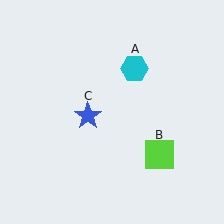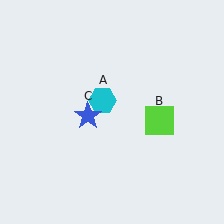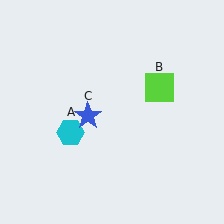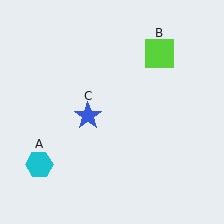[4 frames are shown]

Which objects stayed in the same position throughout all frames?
Blue star (object C) remained stationary.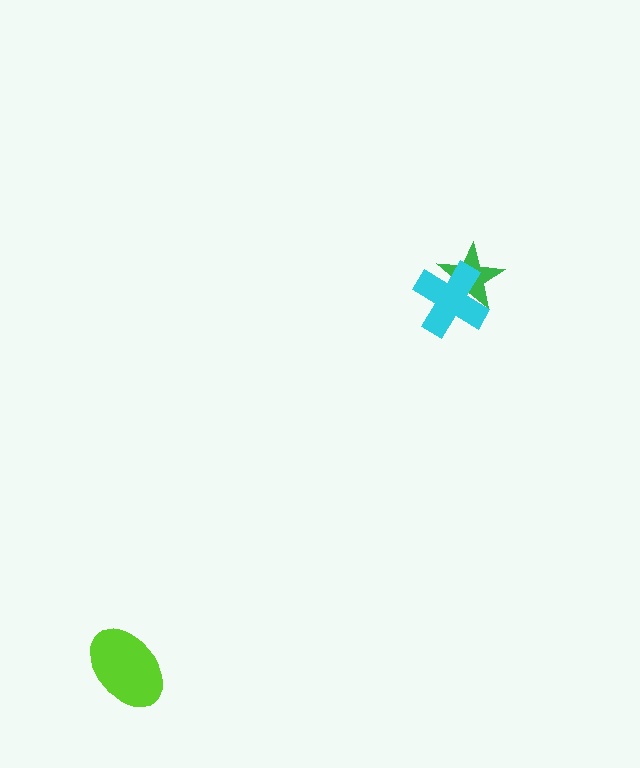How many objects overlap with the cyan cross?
1 object overlaps with the cyan cross.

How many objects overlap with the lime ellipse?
0 objects overlap with the lime ellipse.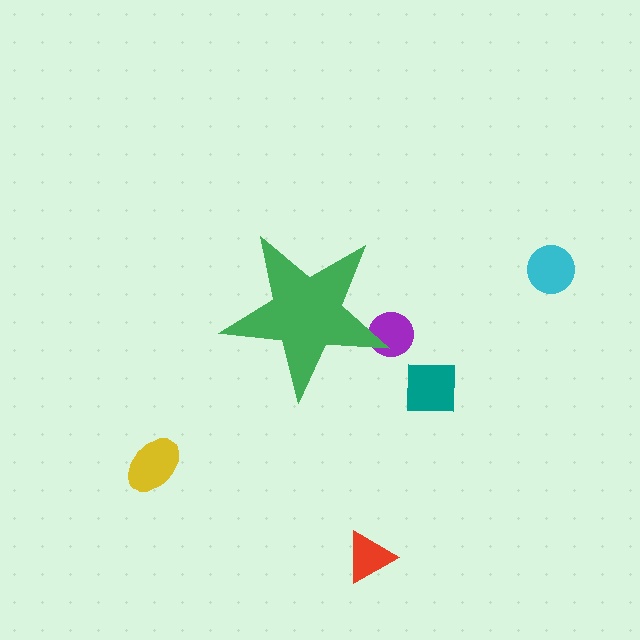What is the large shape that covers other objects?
A green star.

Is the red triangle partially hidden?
No, the red triangle is fully visible.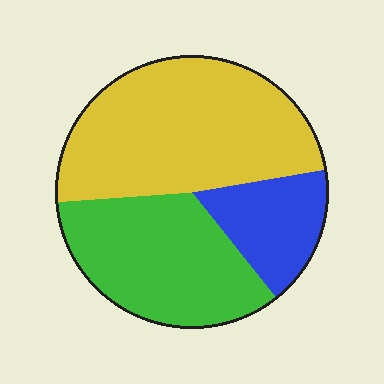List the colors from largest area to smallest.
From largest to smallest: yellow, green, blue.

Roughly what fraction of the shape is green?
Green covers around 35% of the shape.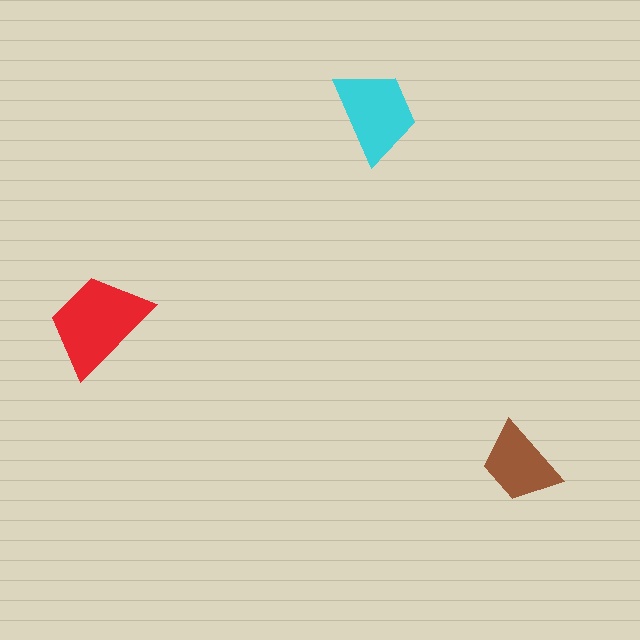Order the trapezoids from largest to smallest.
the red one, the cyan one, the brown one.